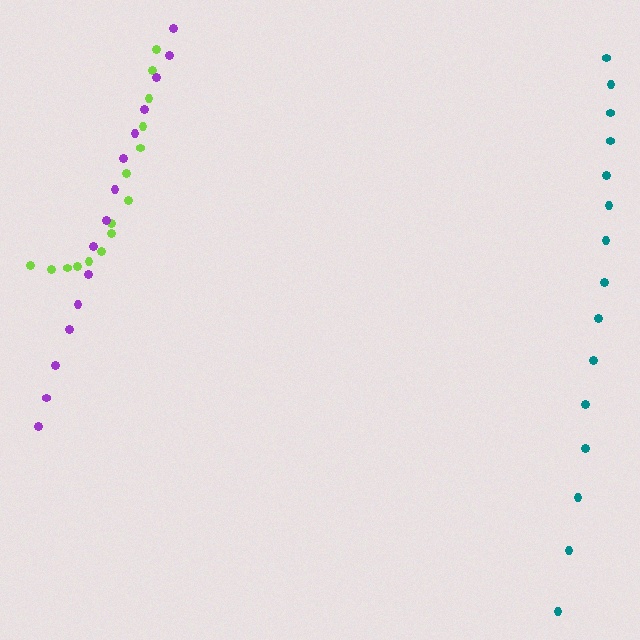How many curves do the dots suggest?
There are 3 distinct paths.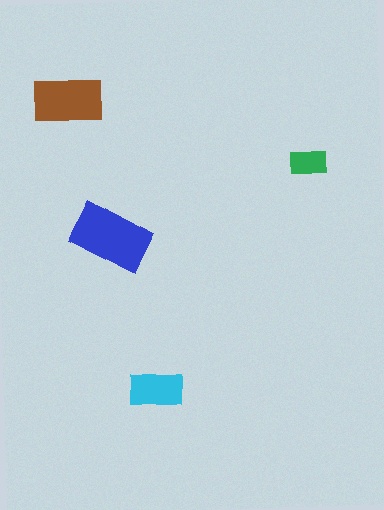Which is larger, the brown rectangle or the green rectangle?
The brown one.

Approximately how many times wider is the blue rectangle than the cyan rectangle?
About 1.5 times wider.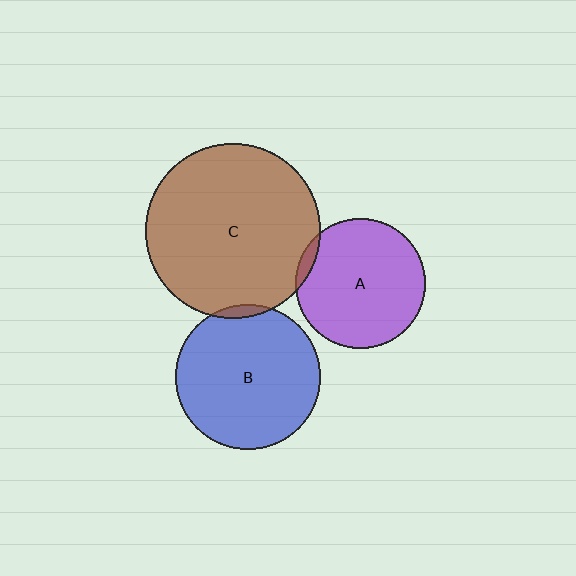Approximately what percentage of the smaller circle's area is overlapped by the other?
Approximately 5%.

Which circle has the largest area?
Circle C (brown).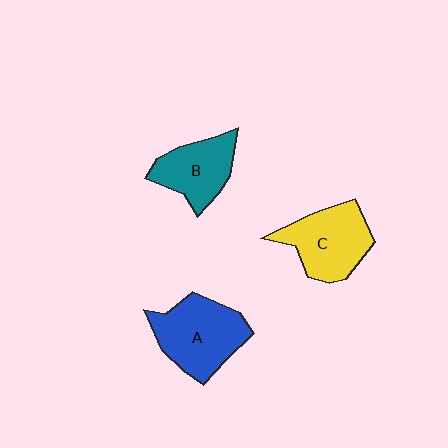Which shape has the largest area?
Shape A (blue).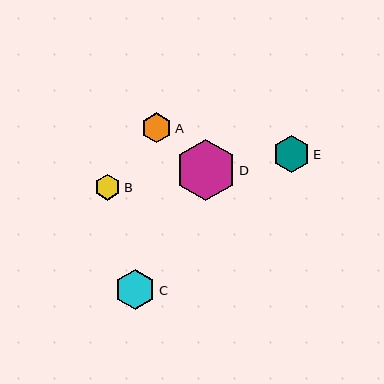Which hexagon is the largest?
Hexagon D is the largest with a size of approximately 61 pixels.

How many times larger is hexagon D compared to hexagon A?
Hexagon D is approximately 2.0 times the size of hexagon A.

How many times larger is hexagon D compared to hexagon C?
Hexagon D is approximately 1.5 times the size of hexagon C.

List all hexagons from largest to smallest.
From largest to smallest: D, C, E, A, B.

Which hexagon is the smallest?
Hexagon B is the smallest with a size of approximately 26 pixels.